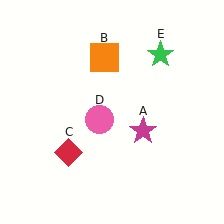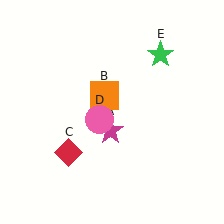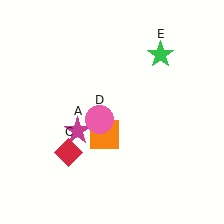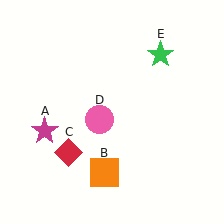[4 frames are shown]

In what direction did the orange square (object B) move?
The orange square (object B) moved down.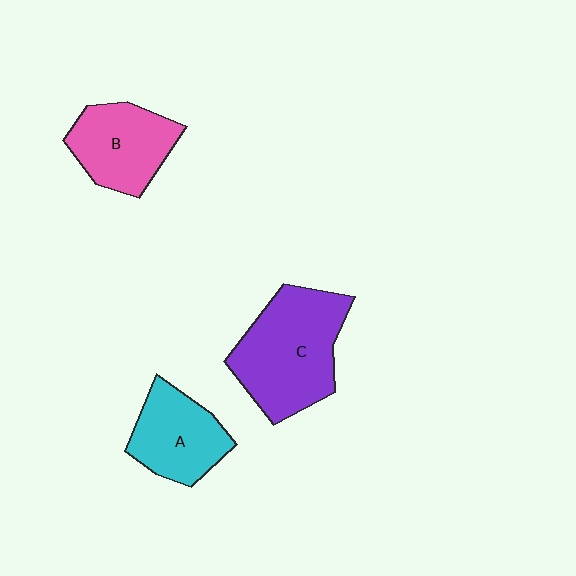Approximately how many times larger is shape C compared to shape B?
Approximately 1.5 times.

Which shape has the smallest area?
Shape A (cyan).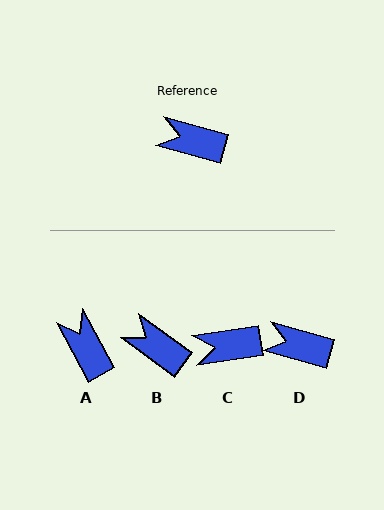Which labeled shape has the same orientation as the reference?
D.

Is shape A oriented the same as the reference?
No, it is off by about 46 degrees.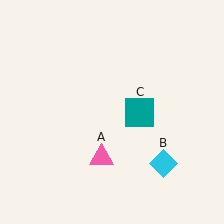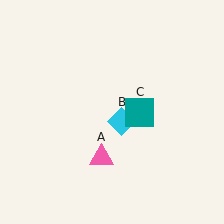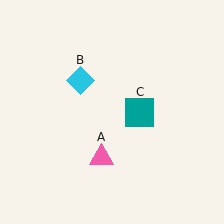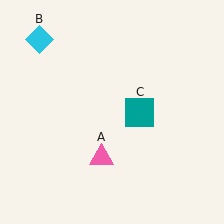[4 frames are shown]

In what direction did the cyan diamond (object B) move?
The cyan diamond (object B) moved up and to the left.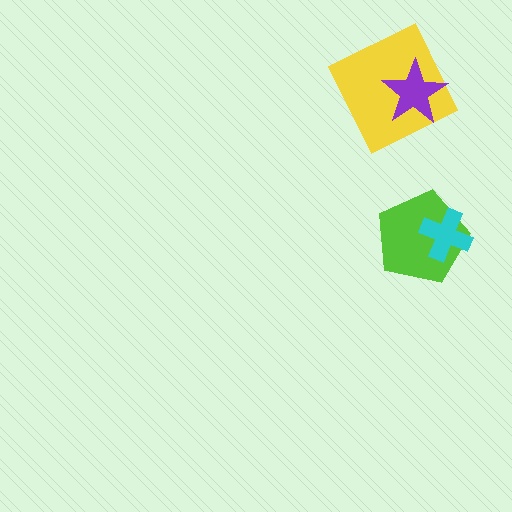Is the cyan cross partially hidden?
No, no other shape covers it.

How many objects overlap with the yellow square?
1 object overlaps with the yellow square.